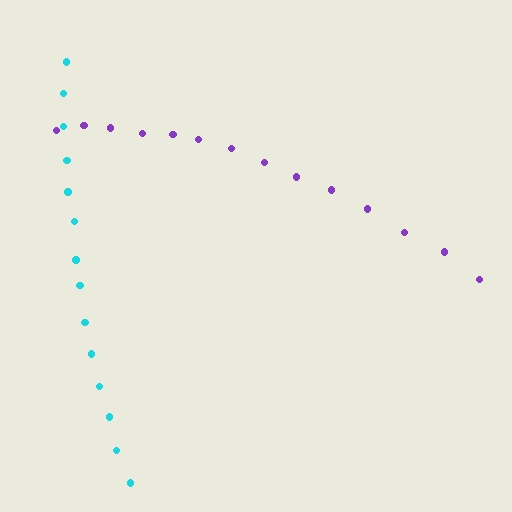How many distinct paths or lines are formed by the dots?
There are 2 distinct paths.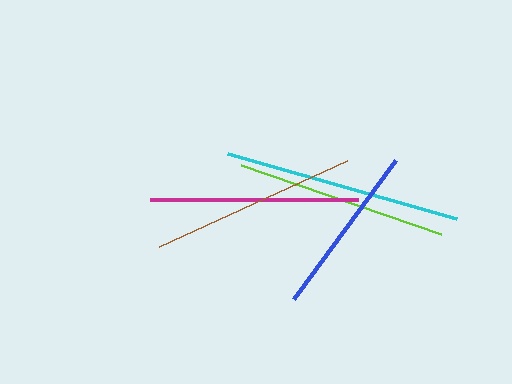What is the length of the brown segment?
The brown segment is approximately 206 pixels long.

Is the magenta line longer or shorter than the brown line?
The magenta line is longer than the brown line.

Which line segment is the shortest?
The blue line is the shortest at approximately 172 pixels.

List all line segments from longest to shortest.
From longest to shortest: cyan, lime, magenta, brown, blue.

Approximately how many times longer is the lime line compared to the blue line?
The lime line is approximately 1.2 times the length of the blue line.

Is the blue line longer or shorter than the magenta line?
The magenta line is longer than the blue line.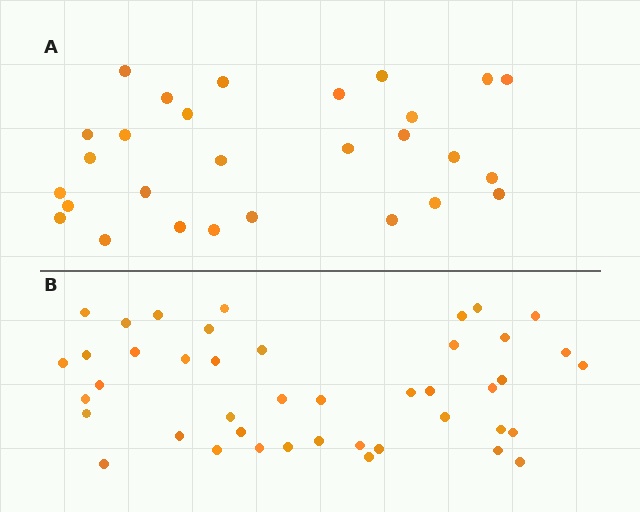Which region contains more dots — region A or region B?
Region B (the bottom region) has more dots.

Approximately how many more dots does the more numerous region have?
Region B has approximately 15 more dots than region A.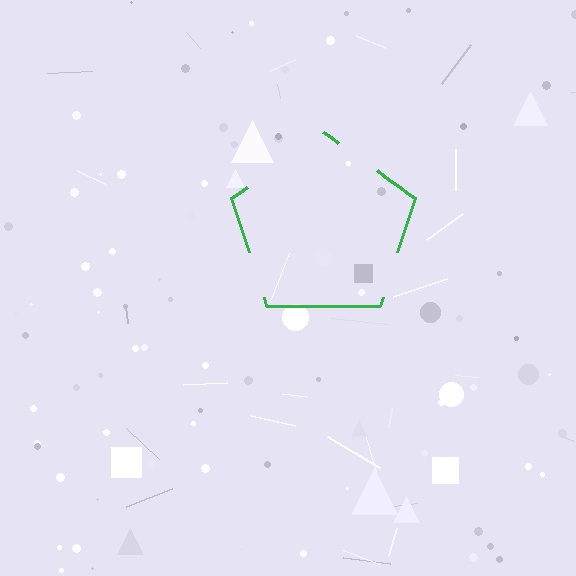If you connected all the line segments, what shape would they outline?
They would outline a pentagon.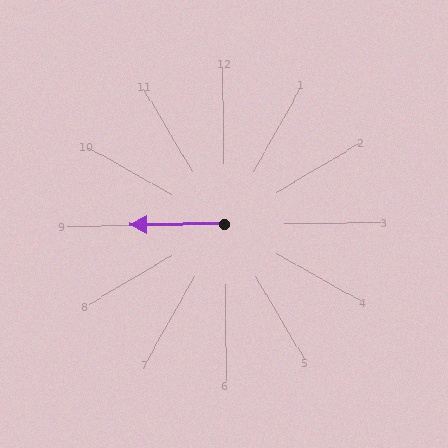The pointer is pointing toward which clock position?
Roughly 9 o'clock.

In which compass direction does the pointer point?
West.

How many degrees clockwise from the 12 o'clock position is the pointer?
Approximately 270 degrees.